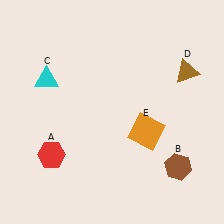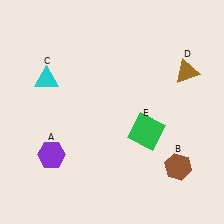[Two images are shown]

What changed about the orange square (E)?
In Image 1, E is orange. In Image 2, it changed to green.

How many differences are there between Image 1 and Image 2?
There are 2 differences between the two images.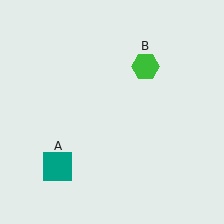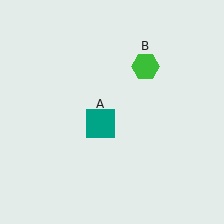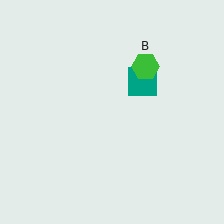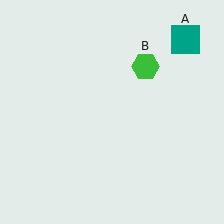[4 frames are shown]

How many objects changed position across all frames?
1 object changed position: teal square (object A).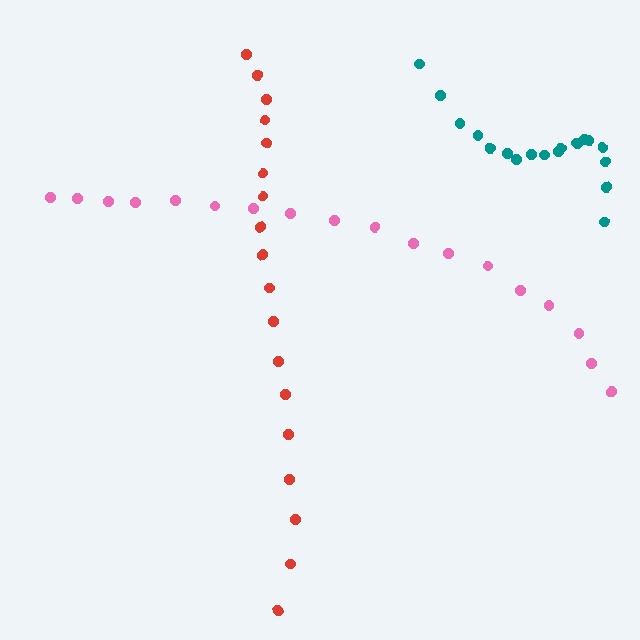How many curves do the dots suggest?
There are 3 distinct paths.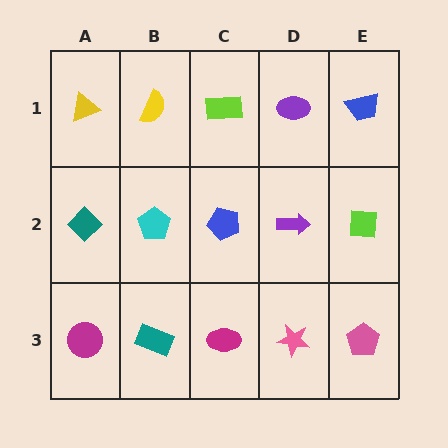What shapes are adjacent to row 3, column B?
A cyan pentagon (row 2, column B), a magenta circle (row 3, column A), a magenta ellipse (row 3, column C).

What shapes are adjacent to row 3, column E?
A lime square (row 2, column E), a pink star (row 3, column D).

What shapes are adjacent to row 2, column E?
A blue trapezoid (row 1, column E), a pink pentagon (row 3, column E), a purple arrow (row 2, column D).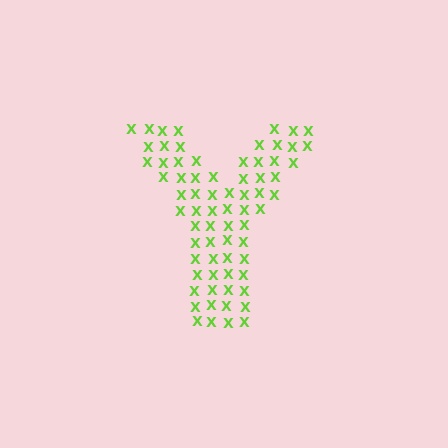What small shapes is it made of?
It is made of small letter X's.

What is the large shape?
The large shape is the letter Y.